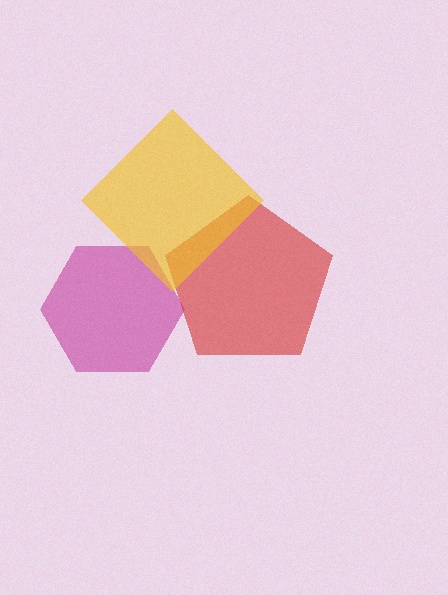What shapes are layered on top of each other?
The layered shapes are: a magenta hexagon, a red pentagon, a yellow diamond.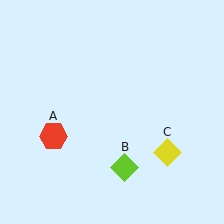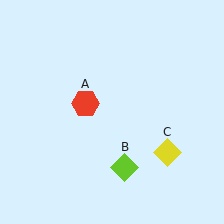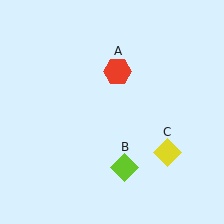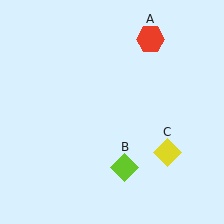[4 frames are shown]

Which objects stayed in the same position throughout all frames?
Lime diamond (object B) and yellow diamond (object C) remained stationary.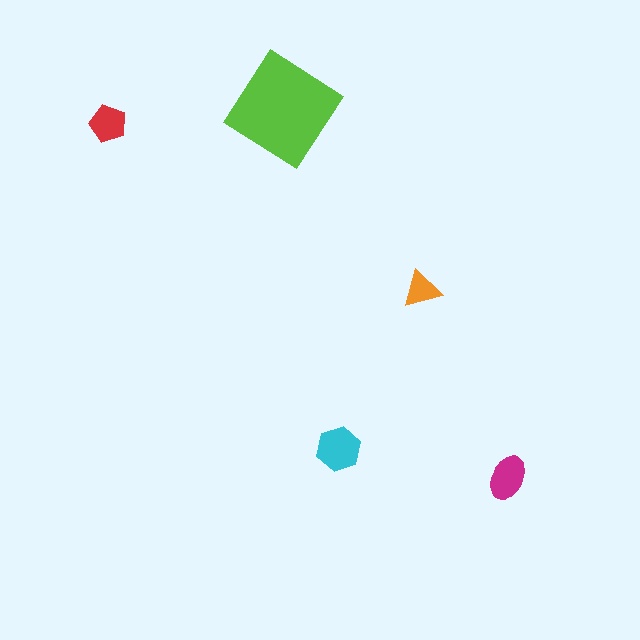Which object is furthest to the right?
The magenta ellipse is rightmost.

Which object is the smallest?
The orange triangle.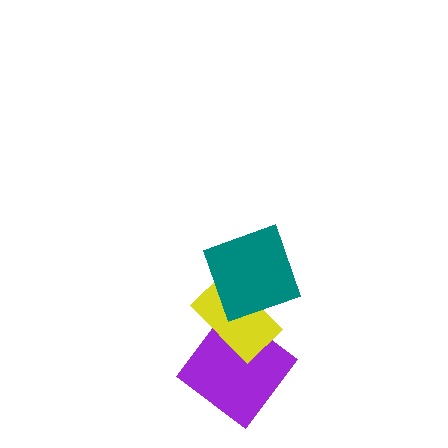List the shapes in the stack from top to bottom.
From top to bottom: the teal square, the yellow rectangle, the purple diamond.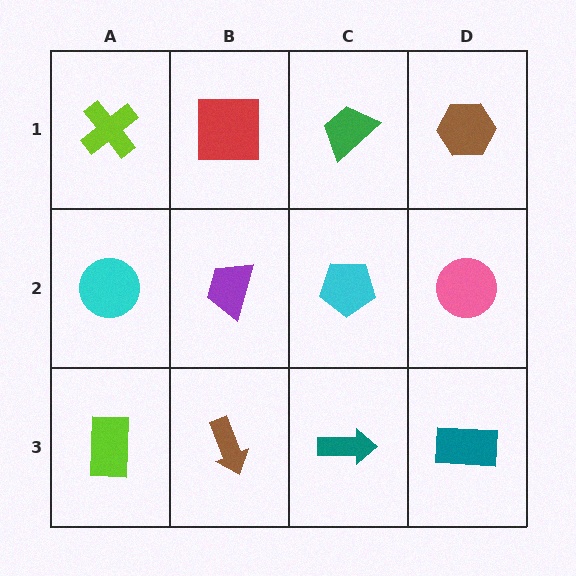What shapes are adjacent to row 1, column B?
A purple trapezoid (row 2, column B), a lime cross (row 1, column A), a green trapezoid (row 1, column C).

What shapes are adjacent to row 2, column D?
A brown hexagon (row 1, column D), a teal rectangle (row 3, column D), a cyan pentagon (row 2, column C).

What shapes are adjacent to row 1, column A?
A cyan circle (row 2, column A), a red square (row 1, column B).